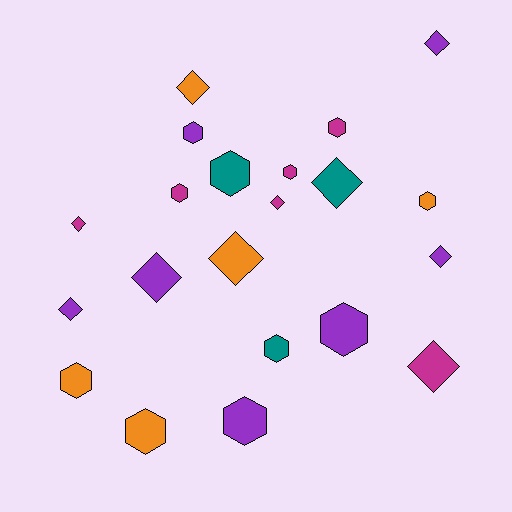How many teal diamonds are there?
There is 1 teal diamond.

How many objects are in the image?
There are 21 objects.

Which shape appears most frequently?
Hexagon, with 11 objects.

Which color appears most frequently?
Purple, with 7 objects.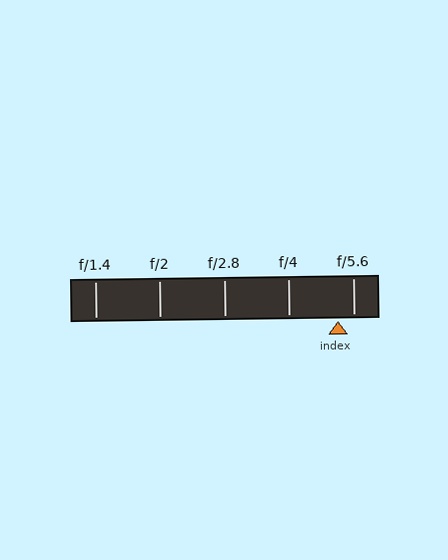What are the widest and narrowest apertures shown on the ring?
The widest aperture shown is f/1.4 and the narrowest is f/5.6.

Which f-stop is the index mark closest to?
The index mark is closest to f/5.6.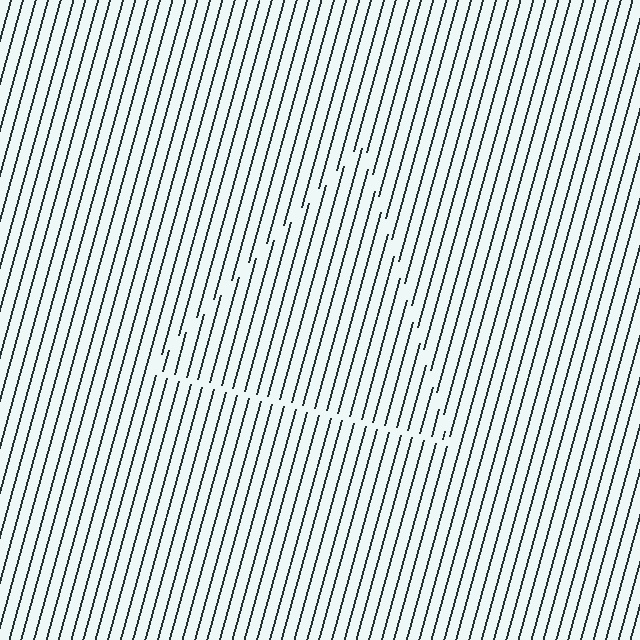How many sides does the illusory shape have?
3 sides — the line-ends trace a triangle.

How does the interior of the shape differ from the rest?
The interior of the shape contains the same grating, shifted by half a period — the contour is defined by the phase discontinuity where line-ends from the inner and outer gratings abut.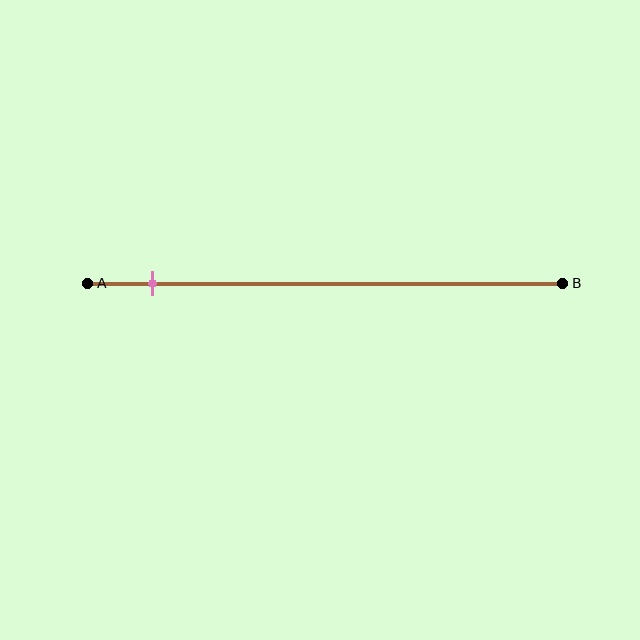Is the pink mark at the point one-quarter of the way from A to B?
No, the mark is at about 15% from A, not at the 25% one-quarter point.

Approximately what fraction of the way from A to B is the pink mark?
The pink mark is approximately 15% of the way from A to B.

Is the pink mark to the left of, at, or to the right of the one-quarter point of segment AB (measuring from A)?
The pink mark is to the left of the one-quarter point of segment AB.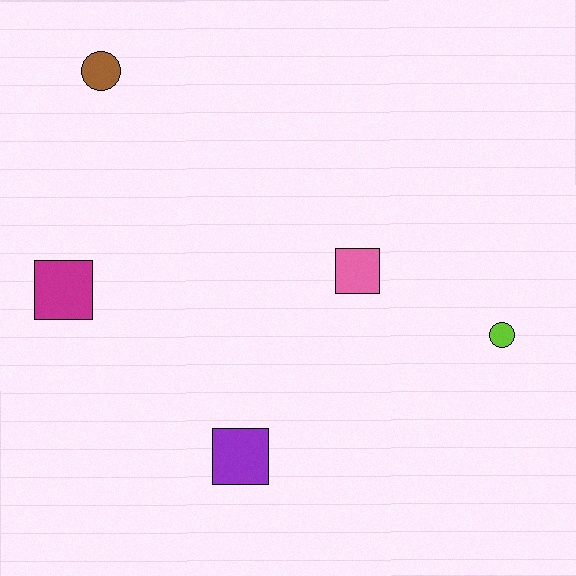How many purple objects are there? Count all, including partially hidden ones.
There is 1 purple object.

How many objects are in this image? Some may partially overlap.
There are 5 objects.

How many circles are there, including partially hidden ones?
There are 2 circles.